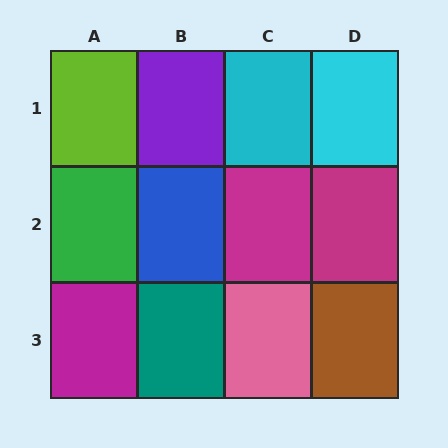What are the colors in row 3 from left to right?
Magenta, teal, pink, brown.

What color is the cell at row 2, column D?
Magenta.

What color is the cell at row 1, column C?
Cyan.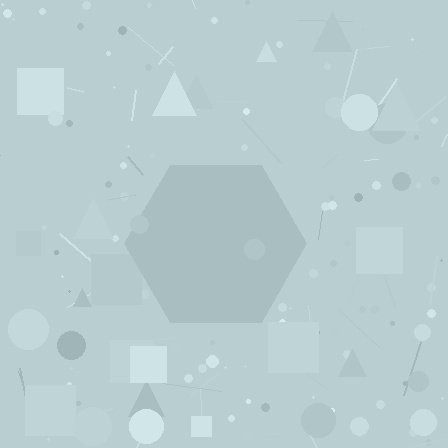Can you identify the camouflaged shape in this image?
The camouflaged shape is a hexagon.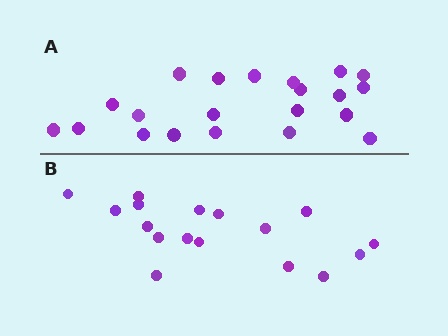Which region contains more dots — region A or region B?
Region A (the top region) has more dots.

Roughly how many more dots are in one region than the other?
Region A has about 4 more dots than region B.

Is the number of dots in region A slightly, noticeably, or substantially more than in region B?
Region A has only slightly more — the two regions are fairly close. The ratio is roughly 1.2 to 1.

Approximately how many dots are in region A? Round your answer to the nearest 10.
About 20 dots. (The exact count is 21, which rounds to 20.)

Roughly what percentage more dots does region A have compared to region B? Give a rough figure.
About 25% more.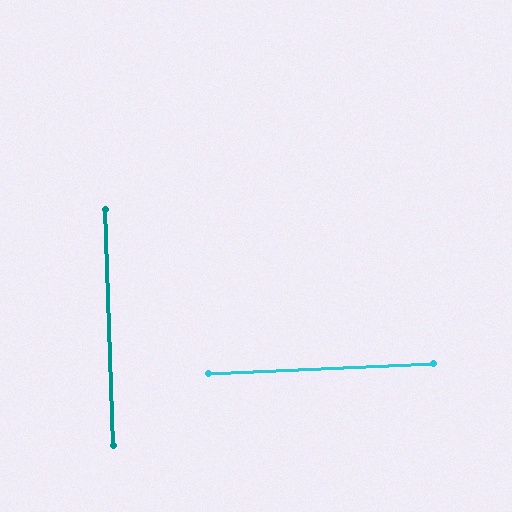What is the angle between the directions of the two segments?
Approximately 89 degrees.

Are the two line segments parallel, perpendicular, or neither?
Perpendicular — they meet at approximately 89°.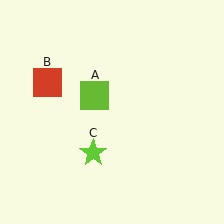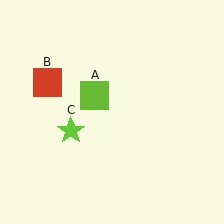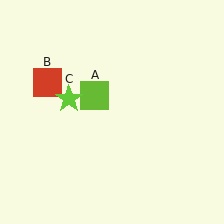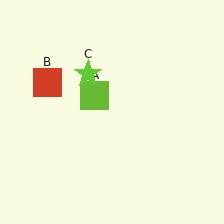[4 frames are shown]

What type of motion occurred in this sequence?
The lime star (object C) rotated clockwise around the center of the scene.